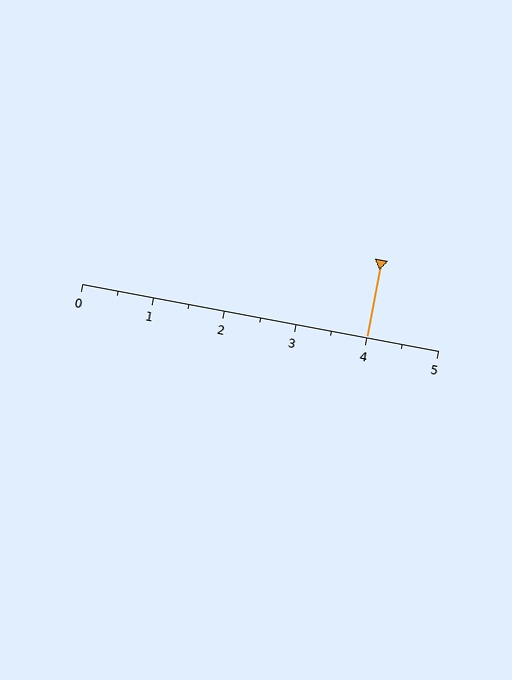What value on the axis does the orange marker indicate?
The marker indicates approximately 4.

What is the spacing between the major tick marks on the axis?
The major ticks are spaced 1 apart.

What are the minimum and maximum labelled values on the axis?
The axis runs from 0 to 5.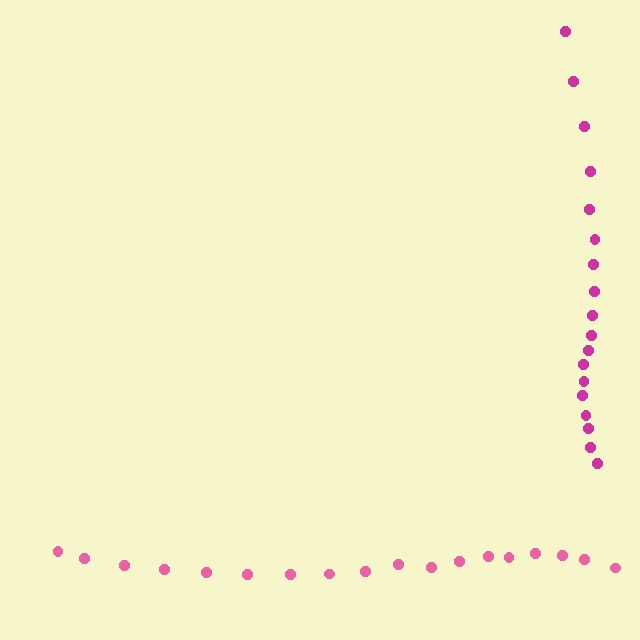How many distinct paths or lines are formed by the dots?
There are 2 distinct paths.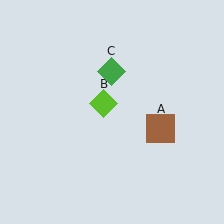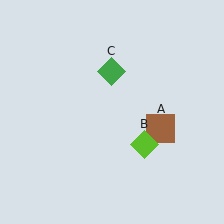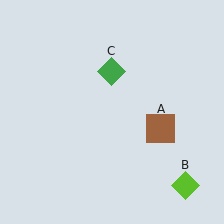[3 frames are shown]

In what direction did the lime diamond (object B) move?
The lime diamond (object B) moved down and to the right.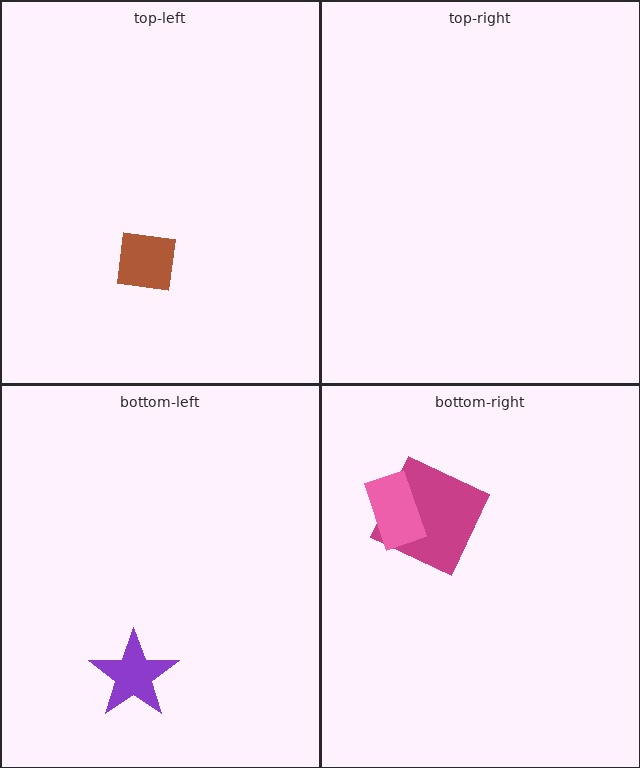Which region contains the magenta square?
The bottom-right region.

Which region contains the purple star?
The bottom-left region.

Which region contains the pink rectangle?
The bottom-right region.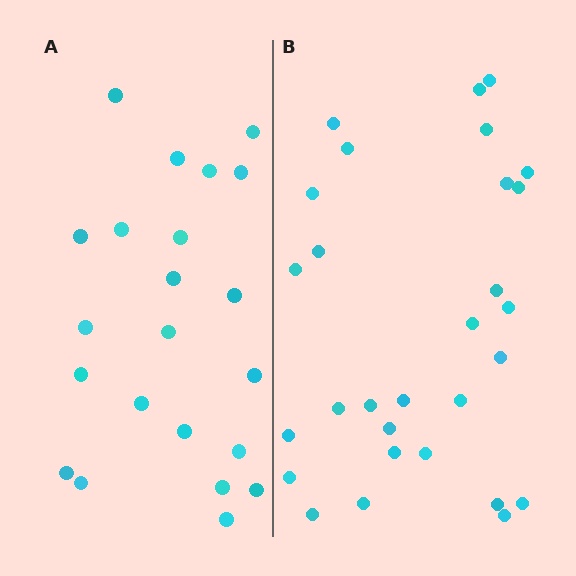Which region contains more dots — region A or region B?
Region B (the right region) has more dots.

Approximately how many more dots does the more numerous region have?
Region B has roughly 8 or so more dots than region A.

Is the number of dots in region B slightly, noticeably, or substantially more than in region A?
Region B has noticeably more, but not dramatically so. The ratio is roughly 1.3 to 1.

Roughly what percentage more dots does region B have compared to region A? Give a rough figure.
About 30% more.